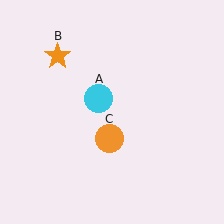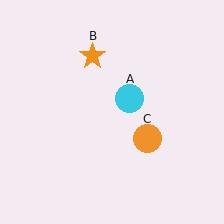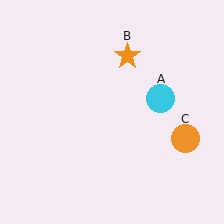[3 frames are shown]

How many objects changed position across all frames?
3 objects changed position: cyan circle (object A), orange star (object B), orange circle (object C).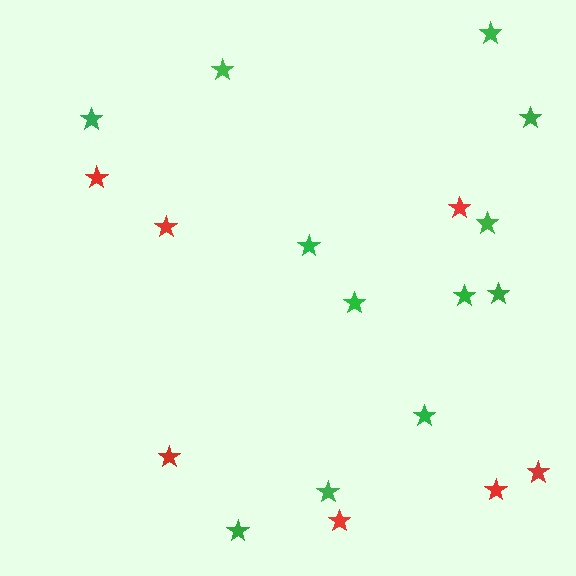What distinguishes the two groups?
There are 2 groups: one group of green stars (12) and one group of red stars (7).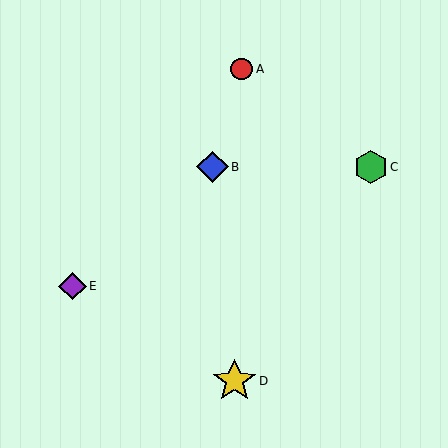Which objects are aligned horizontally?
Objects B, C are aligned horizontally.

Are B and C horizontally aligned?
Yes, both are at y≈167.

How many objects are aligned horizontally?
2 objects (B, C) are aligned horizontally.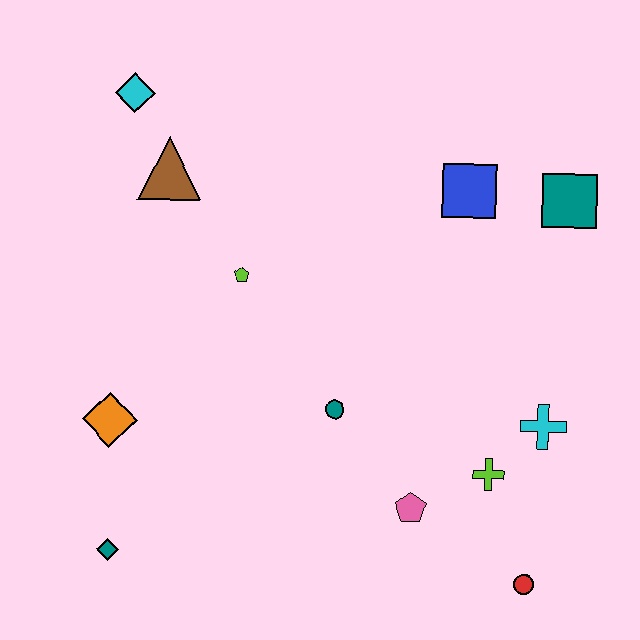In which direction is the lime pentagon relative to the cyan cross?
The lime pentagon is to the left of the cyan cross.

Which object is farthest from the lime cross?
The cyan diamond is farthest from the lime cross.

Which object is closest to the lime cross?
The cyan cross is closest to the lime cross.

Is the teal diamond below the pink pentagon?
Yes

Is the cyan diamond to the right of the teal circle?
No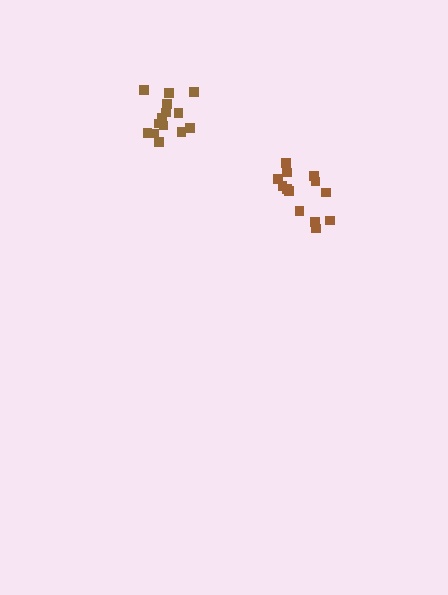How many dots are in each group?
Group 1: 13 dots, Group 2: 14 dots (27 total).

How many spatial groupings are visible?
There are 2 spatial groupings.